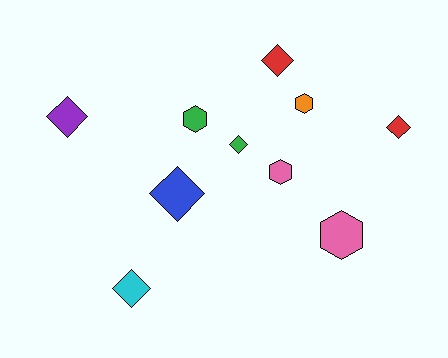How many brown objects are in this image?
There are no brown objects.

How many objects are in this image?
There are 10 objects.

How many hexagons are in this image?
There are 4 hexagons.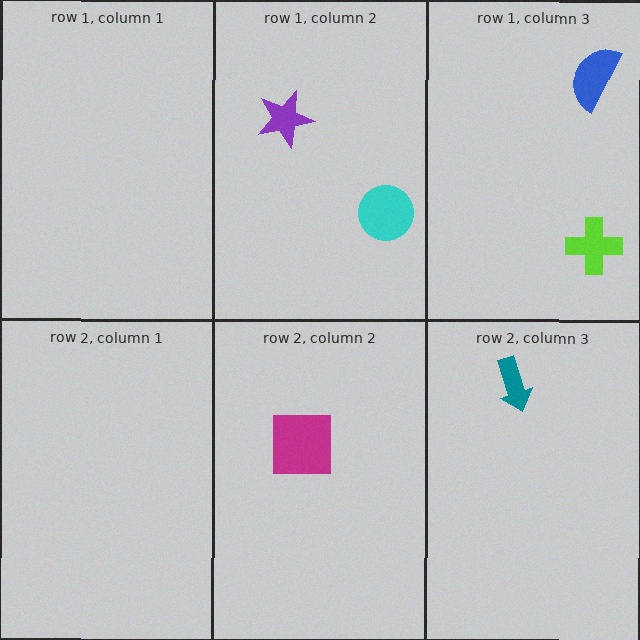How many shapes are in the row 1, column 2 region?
2.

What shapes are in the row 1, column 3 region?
The lime cross, the blue semicircle.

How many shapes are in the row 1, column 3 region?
2.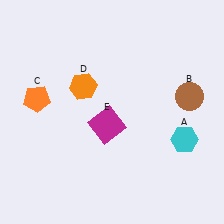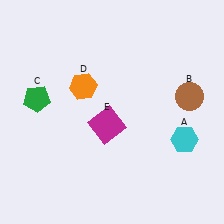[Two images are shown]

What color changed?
The pentagon (C) changed from orange in Image 1 to green in Image 2.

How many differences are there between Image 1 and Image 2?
There is 1 difference between the two images.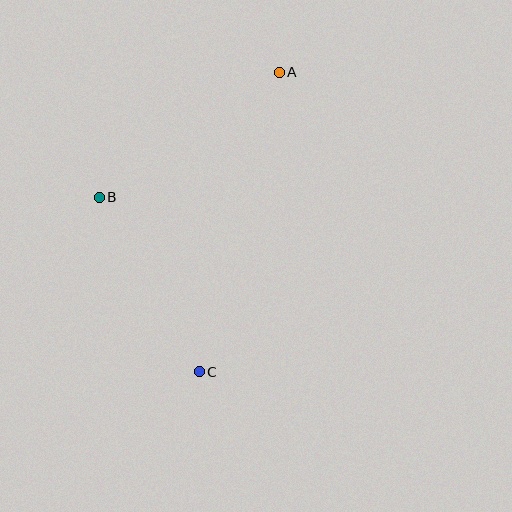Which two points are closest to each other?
Points B and C are closest to each other.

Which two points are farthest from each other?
Points A and C are farthest from each other.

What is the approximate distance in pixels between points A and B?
The distance between A and B is approximately 219 pixels.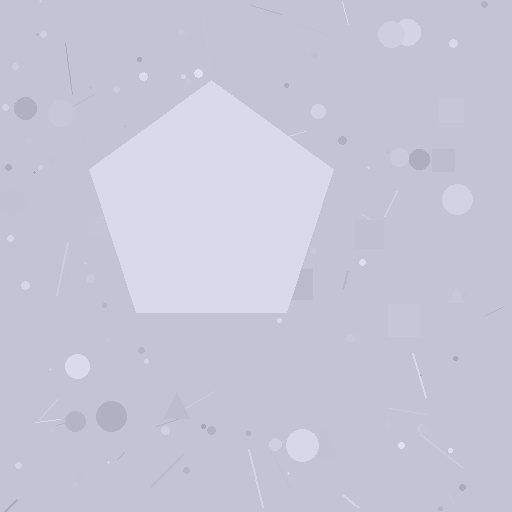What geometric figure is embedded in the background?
A pentagon is embedded in the background.